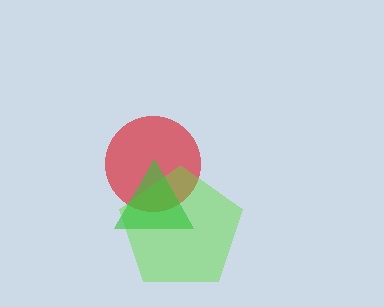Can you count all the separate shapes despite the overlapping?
Yes, there are 3 separate shapes.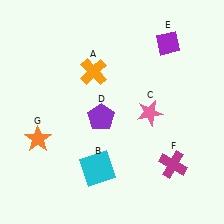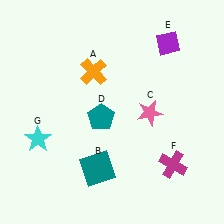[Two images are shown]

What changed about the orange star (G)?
In Image 1, G is orange. In Image 2, it changed to cyan.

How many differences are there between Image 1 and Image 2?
There are 3 differences between the two images.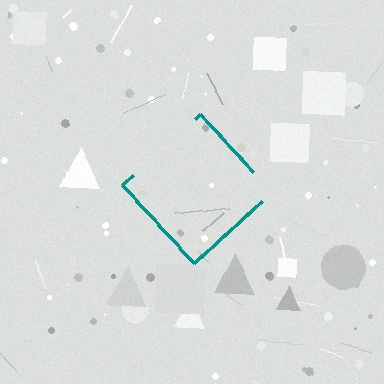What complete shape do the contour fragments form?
The contour fragments form a diamond.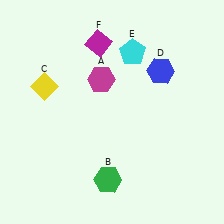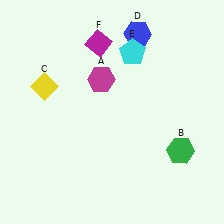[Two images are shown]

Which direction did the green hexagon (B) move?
The green hexagon (B) moved right.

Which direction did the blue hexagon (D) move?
The blue hexagon (D) moved up.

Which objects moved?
The objects that moved are: the green hexagon (B), the blue hexagon (D).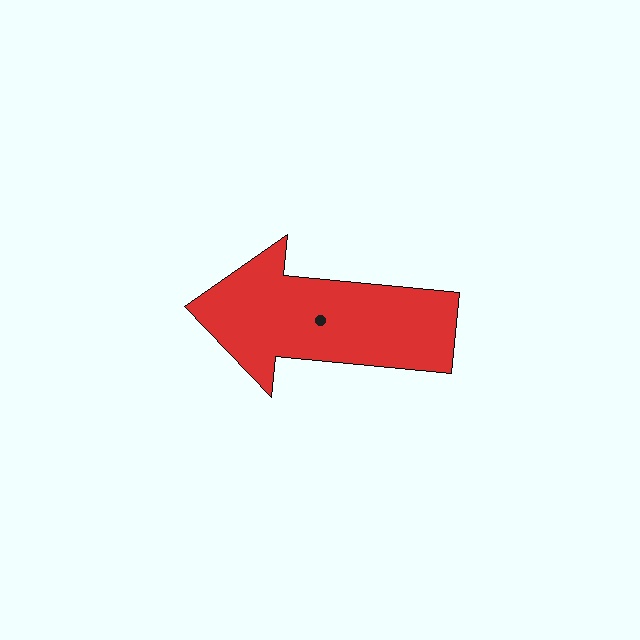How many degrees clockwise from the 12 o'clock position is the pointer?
Approximately 276 degrees.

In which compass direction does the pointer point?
West.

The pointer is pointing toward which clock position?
Roughly 9 o'clock.